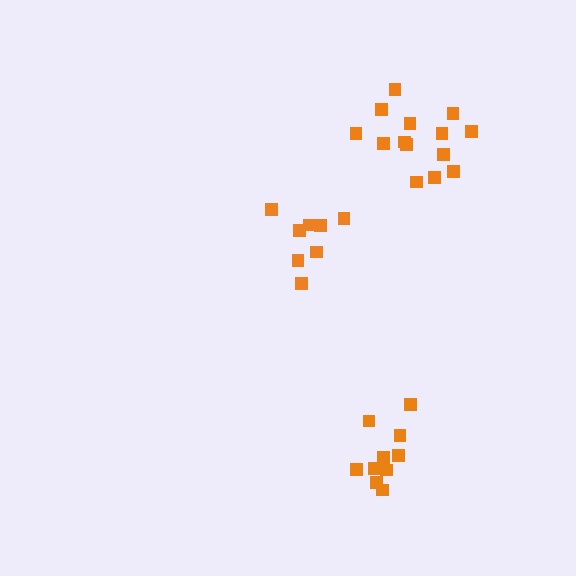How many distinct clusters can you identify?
There are 3 distinct clusters.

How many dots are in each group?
Group 1: 14 dots, Group 2: 8 dots, Group 3: 11 dots (33 total).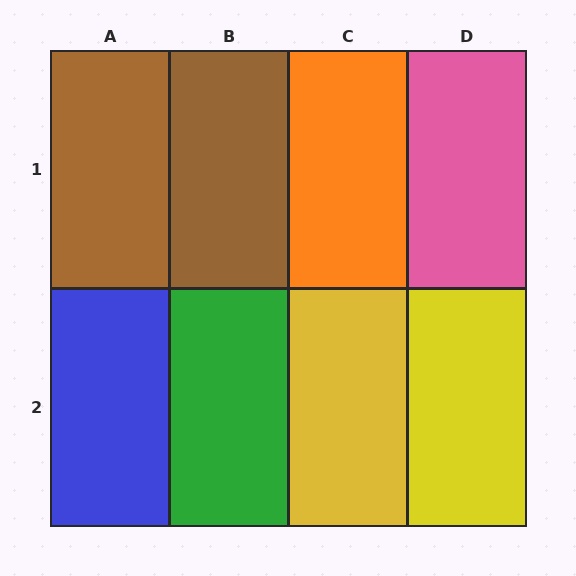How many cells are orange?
1 cell is orange.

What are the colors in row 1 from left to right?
Brown, brown, orange, pink.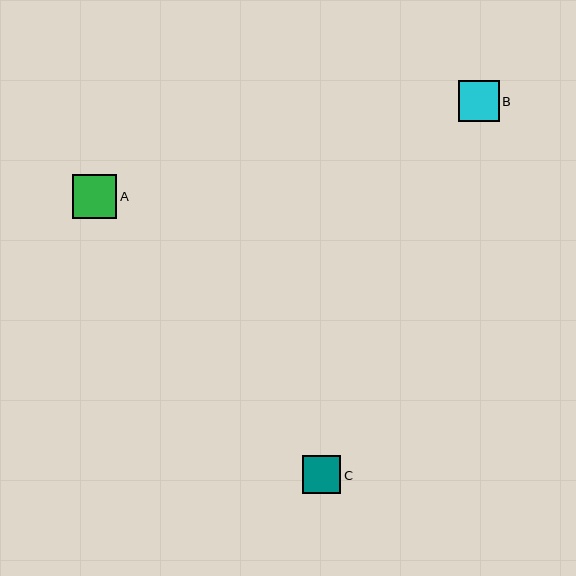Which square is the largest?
Square A is the largest with a size of approximately 44 pixels.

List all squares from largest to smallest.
From largest to smallest: A, B, C.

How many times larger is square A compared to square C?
Square A is approximately 1.2 times the size of square C.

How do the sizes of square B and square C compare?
Square B and square C are approximately the same size.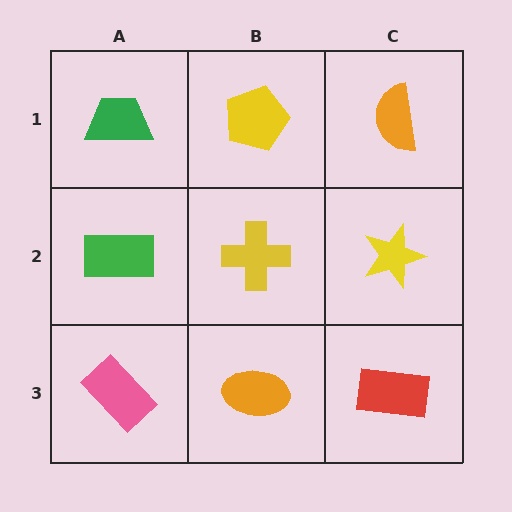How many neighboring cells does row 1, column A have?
2.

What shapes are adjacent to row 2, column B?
A yellow pentagon (row 1, column B), an orange ellipse (row 3, column B), a green rectangle (row 2, column A), a yellow star (row 2, column C).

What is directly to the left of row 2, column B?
A green rectangle.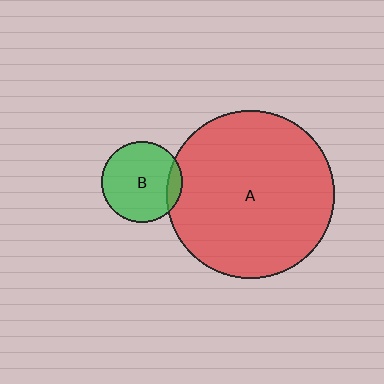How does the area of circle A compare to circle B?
Approximately 4.3 times.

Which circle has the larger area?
Circle A (red).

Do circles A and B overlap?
Yes.